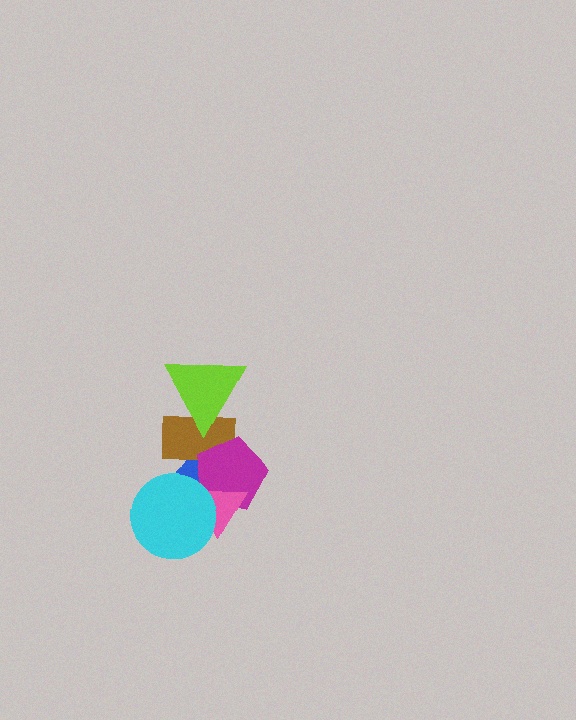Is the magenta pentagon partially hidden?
Yes, it is partially covered by another shape.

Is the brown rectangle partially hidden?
Yes, it is partially covered by another shape.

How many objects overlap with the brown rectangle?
3 objects overlap with the brown rectangle.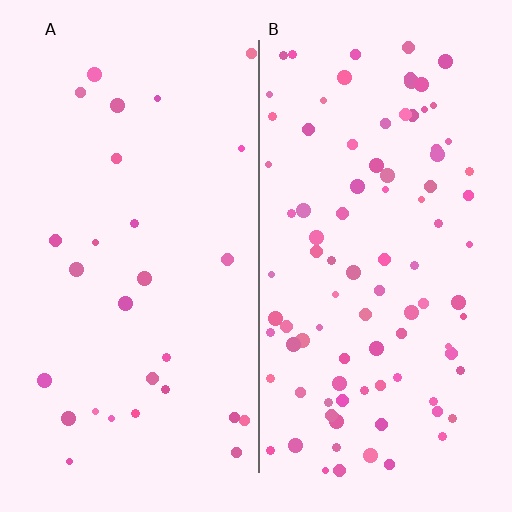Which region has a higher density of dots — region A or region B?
B (the right).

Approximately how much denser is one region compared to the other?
Approximately 3.3× — region B over region A.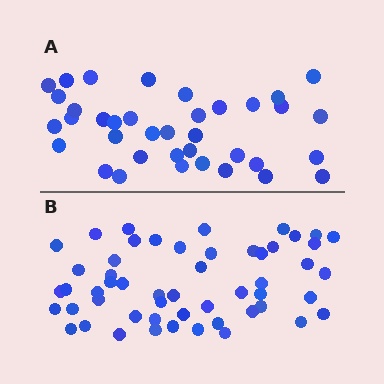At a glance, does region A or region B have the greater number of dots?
Region B (the bottom region) has more dots.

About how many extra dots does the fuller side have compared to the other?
Region B has approximately 15 more dots than region A.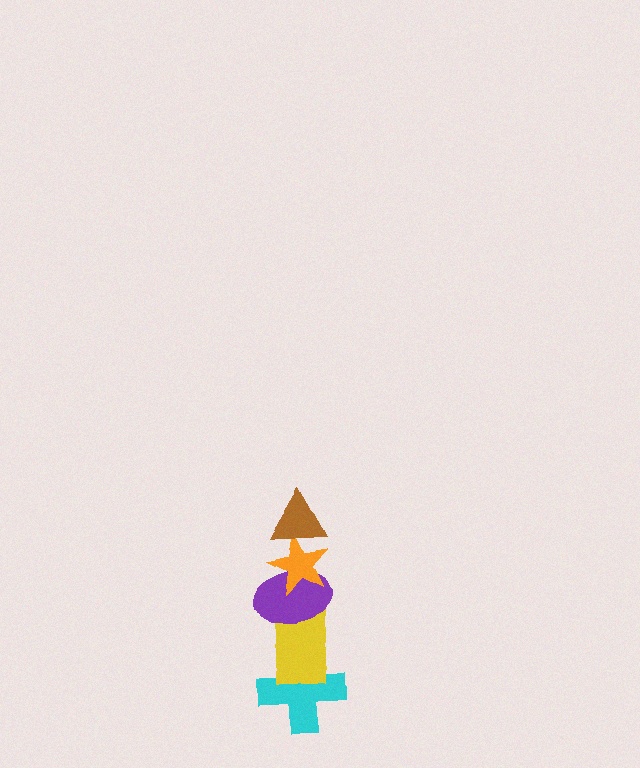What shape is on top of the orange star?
The brown triangle is on top of the orange star.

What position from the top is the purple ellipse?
The purple ellipse is 3rd from the top.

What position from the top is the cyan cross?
The cyan cross is 5th from the top.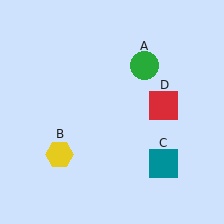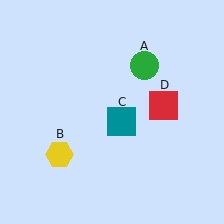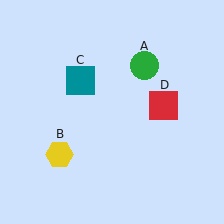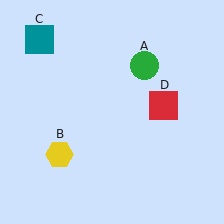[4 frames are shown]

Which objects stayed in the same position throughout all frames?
Green circle (object A) and yellow hexagon (object B) and red square (object D) remained stationary.